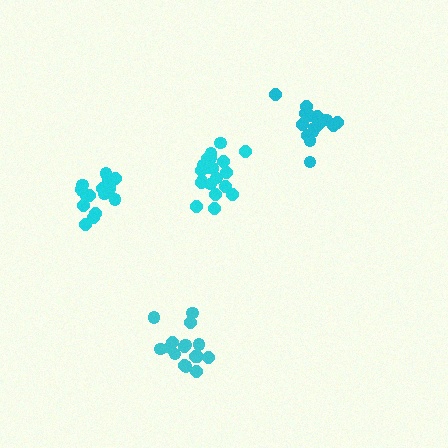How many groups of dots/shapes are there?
There are 4 groups.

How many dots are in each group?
Group 1: 16 dots, Group 2: 21 dots, Group 3: 16 dots, Group 4: 18 dots (71 total).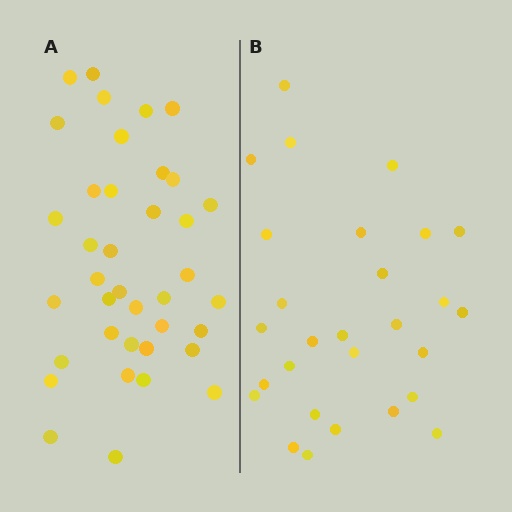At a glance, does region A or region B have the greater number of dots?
Region A (the left region) has more dots.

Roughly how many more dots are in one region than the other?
Region A has roughly 10 or so more dots than region B.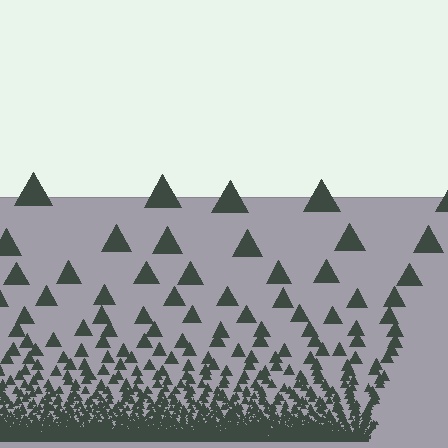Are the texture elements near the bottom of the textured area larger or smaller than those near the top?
Smaller. The gradient is inverted — elements near the bottom are smaller and denser.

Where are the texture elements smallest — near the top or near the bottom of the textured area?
Near the bottom.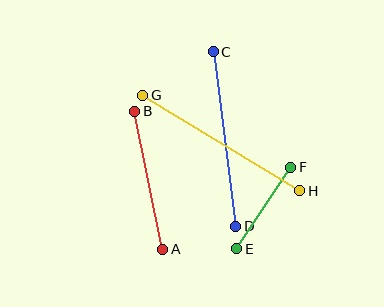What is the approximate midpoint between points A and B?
The midpoint is at approximately (149, 180) pixels.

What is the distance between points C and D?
The distance is approximately 176 pixels.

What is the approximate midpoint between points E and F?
The midpoint is at approximately (264, 208) pixels.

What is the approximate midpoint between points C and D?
The midpoint is at approximately (225, 139) pixels.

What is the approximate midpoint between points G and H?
The midpoint is at approximately (221, 143) pixels.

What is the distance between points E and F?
The distance is approximately 98 pixels.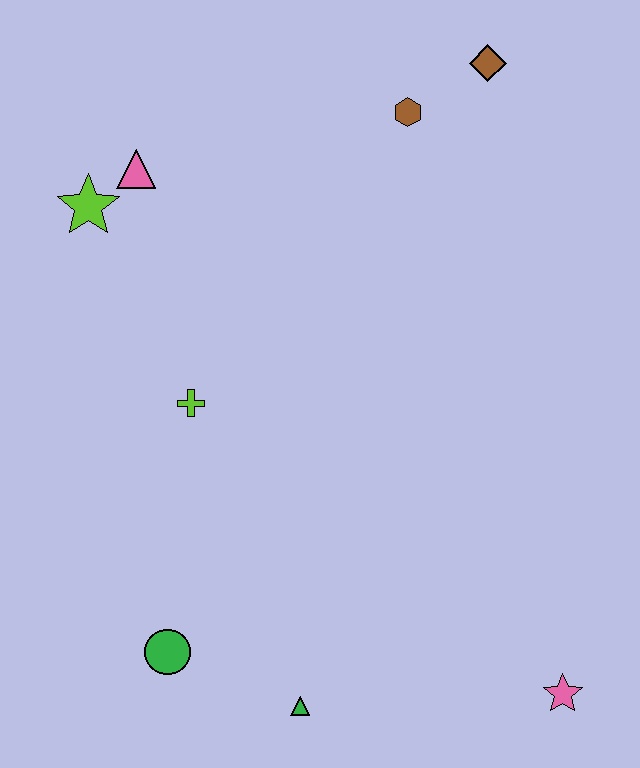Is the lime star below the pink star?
No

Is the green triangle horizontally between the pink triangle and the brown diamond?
Yes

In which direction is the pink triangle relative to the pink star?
The pink triangle is above the pink star.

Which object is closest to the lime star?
The pink triangle is closest to the lime star.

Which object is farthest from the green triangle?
The brown diamond is farthest from the green triangle.